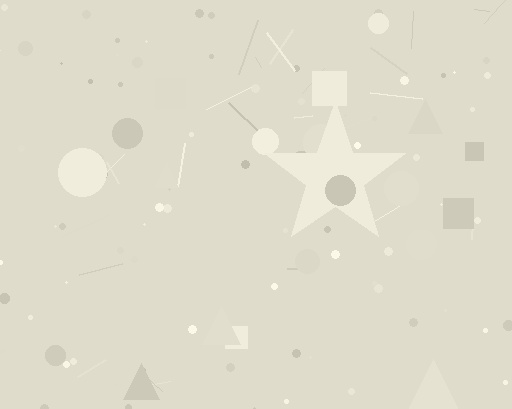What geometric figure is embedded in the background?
A star is embedded in the background.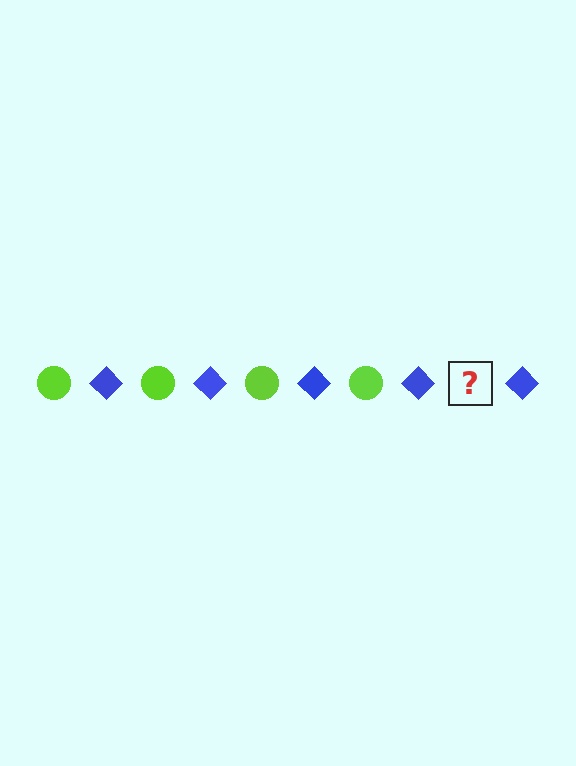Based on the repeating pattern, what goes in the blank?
The blank should be a lime circle.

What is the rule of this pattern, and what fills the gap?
The rule is that the pattern alternates between lime circle and blue diamond. The gap should be filled with a lime circle.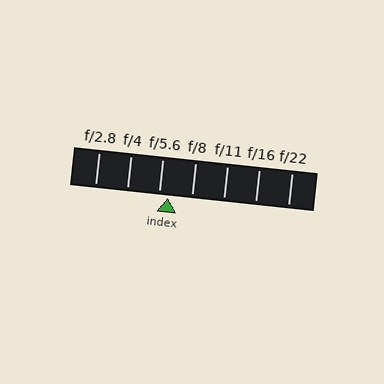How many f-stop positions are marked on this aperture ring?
There are 7 f-stop positions marked.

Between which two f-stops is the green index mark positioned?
The index mark is between f/5.6 and f/8.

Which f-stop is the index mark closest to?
The index mark is closest to f/5.6.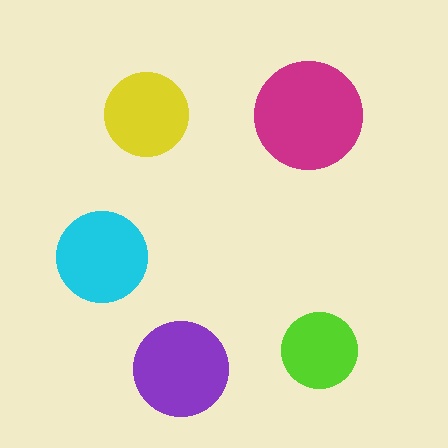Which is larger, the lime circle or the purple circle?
The purple one.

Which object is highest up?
The yellow circle is topmost.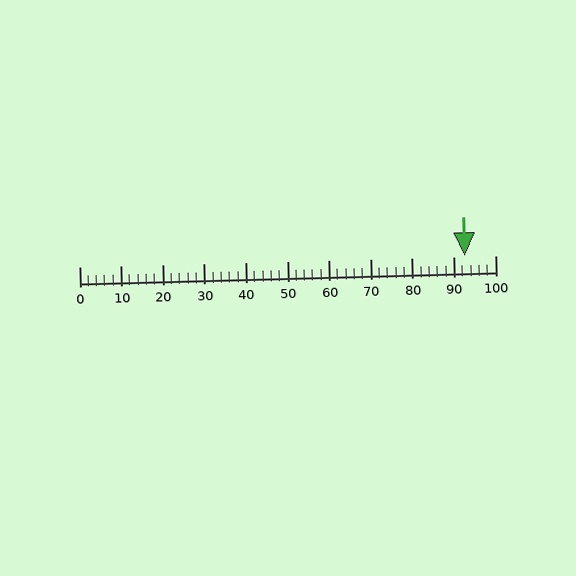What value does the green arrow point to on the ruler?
The green arrow points to approximately 93.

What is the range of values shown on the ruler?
The ruler shows values from 0 to 100.